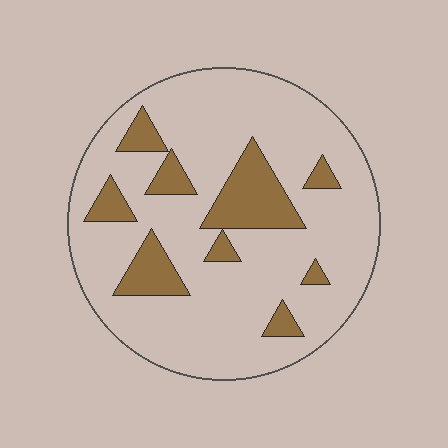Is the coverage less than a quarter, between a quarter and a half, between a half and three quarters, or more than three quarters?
Less than a quarter.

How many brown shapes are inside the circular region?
9.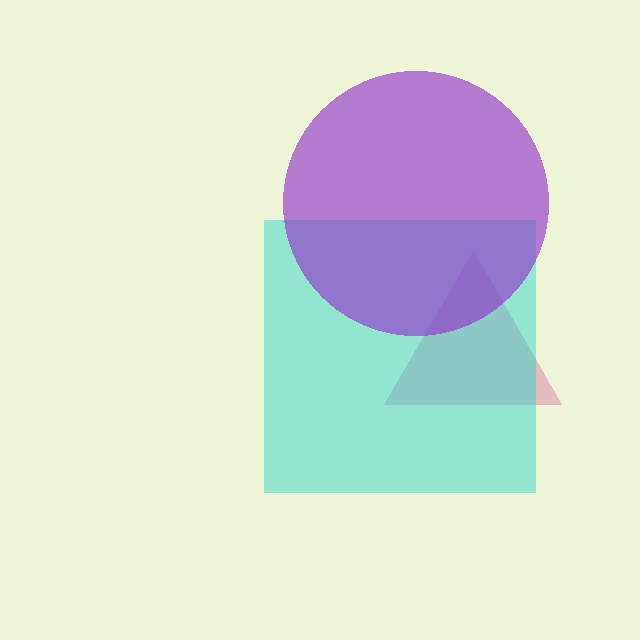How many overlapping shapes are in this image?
There are 3 overlapping shapes in the image.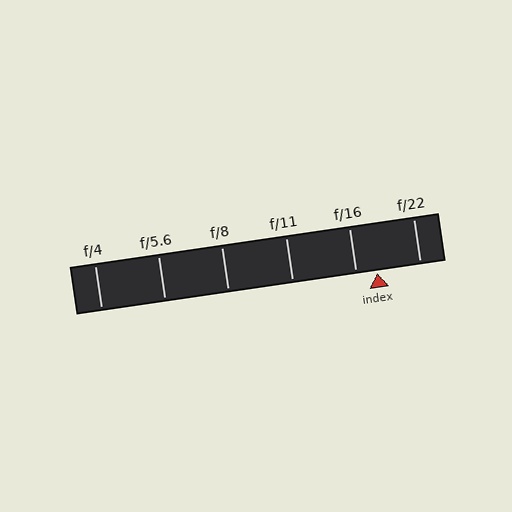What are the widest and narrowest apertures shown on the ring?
The widest aperture shown is f/4 and the narrowest is f/22.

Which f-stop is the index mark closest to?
The index mark is closest to f/16.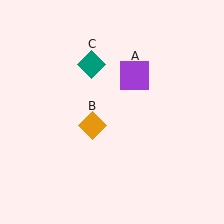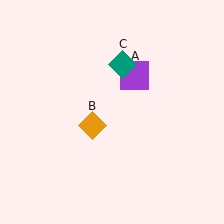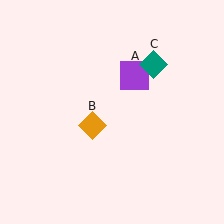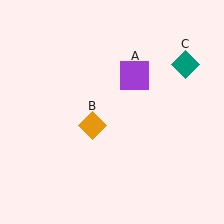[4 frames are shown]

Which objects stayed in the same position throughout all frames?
Purple square (object A) and orange diamond (object B) remained stationary.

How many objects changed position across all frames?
1 object changed position: teal diamond (object C).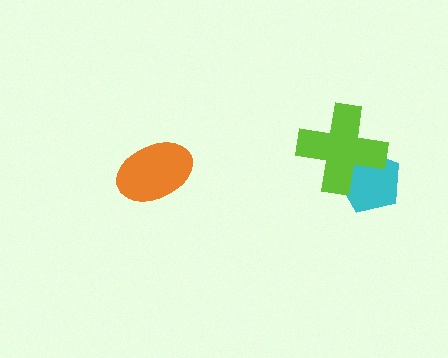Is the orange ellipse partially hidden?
No, no other shape covers it.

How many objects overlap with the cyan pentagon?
1 object overlaps with the cyan pentagon.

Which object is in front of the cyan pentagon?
The lime cross is in front of the cyan pentagon.